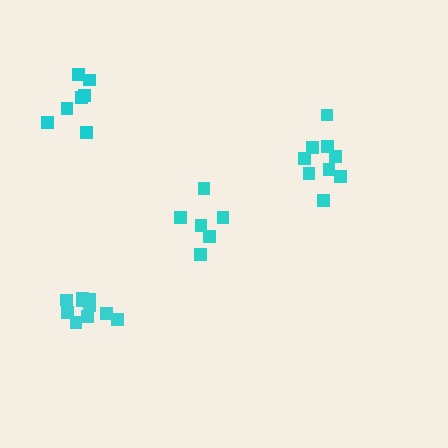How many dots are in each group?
Group 1: 10 dots, Group 2: 6 dots, Group 3: 7 dots, Group 4: 9 dots (32 total).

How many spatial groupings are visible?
There are 4 spatial groupings.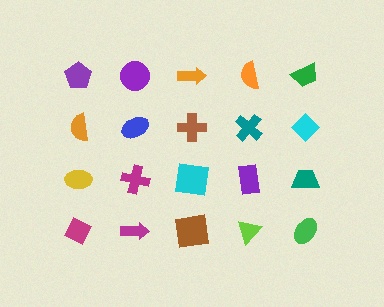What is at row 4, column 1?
A magenta diamond.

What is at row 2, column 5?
A cyan diamond.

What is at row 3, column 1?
A yellow ellipse.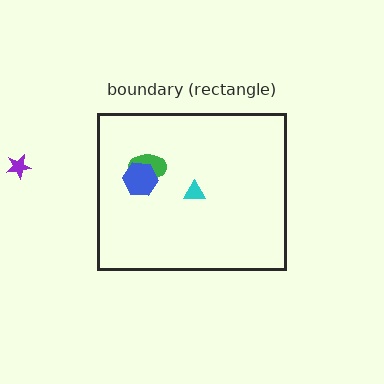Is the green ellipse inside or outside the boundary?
Inside.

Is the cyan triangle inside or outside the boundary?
Inside.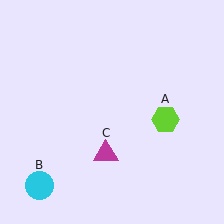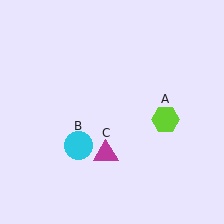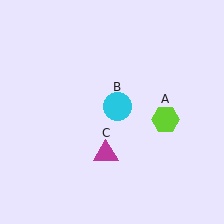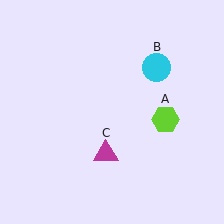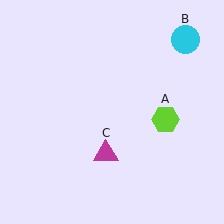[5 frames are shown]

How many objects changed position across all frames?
1 object changed position: cyan circle (object B).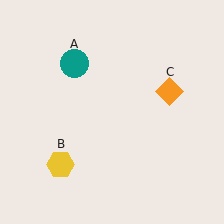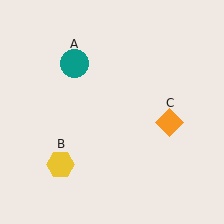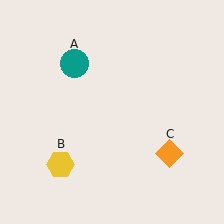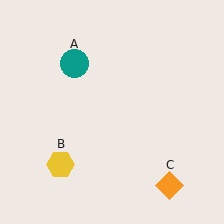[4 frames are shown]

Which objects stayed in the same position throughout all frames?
Teal circle (object A) and yellow hexagon (object B) remained stationary.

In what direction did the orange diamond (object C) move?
The orange diamond (object C) moved down.